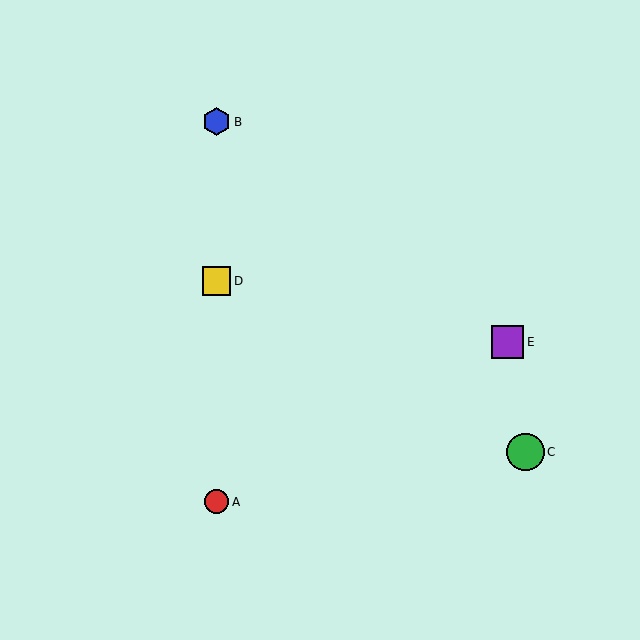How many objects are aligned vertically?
3 objects (A, B, D) are aligned vertically.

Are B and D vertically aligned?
Yes, both are at x≈217.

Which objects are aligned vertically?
Objects A, B, D are aligned vertically.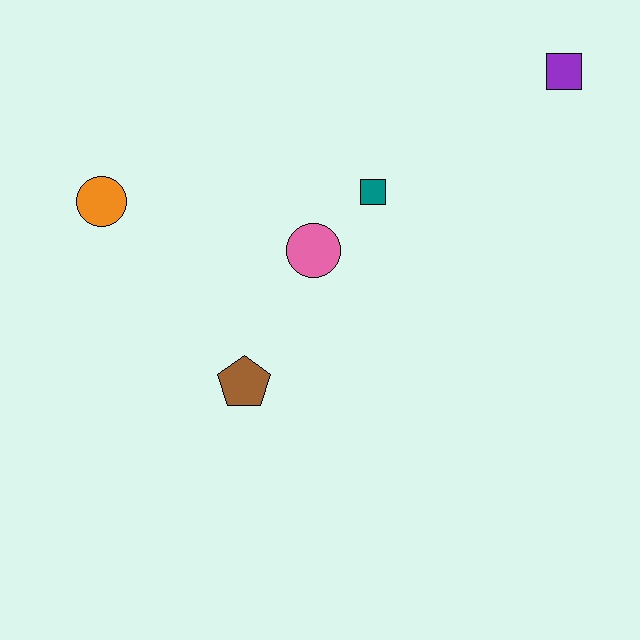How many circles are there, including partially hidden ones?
There are 2 circles.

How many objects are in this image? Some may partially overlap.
There are 5 objects.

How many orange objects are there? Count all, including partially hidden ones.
There is 1 orange object.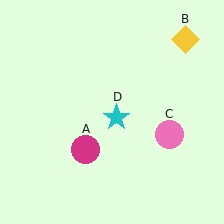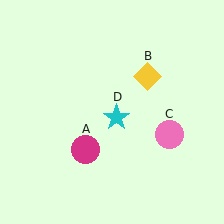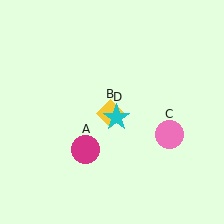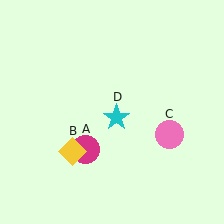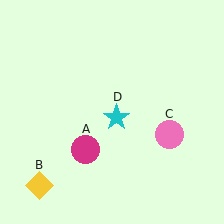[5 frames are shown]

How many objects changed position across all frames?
1 object changed position: yellow diamond (object B).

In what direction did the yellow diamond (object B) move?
The yellow diamond (object B) moved down and to the left.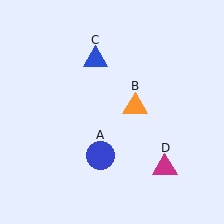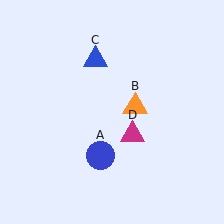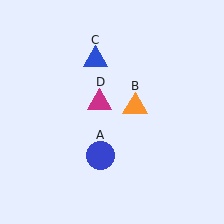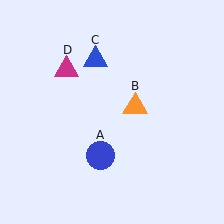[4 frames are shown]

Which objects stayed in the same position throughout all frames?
Blue circle (object A) and orange triangle (object B) and blue triangle (object C) remained stationary.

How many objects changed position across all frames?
1 object changed position: magenta triangle (object D).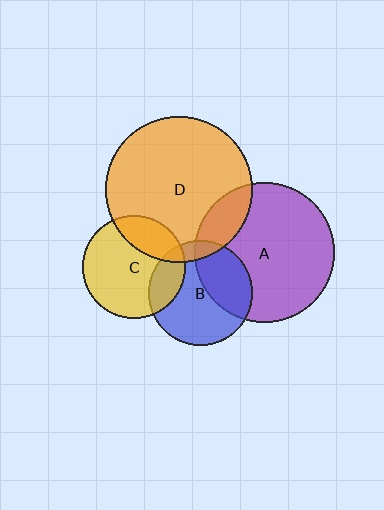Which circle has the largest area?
Circle D (orange).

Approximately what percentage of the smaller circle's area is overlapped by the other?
Approximately 25%.